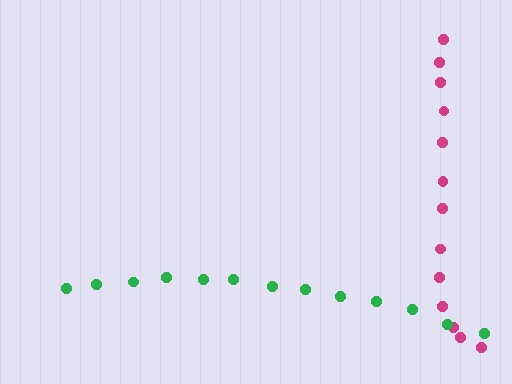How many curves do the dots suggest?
There are 2 distinct paths.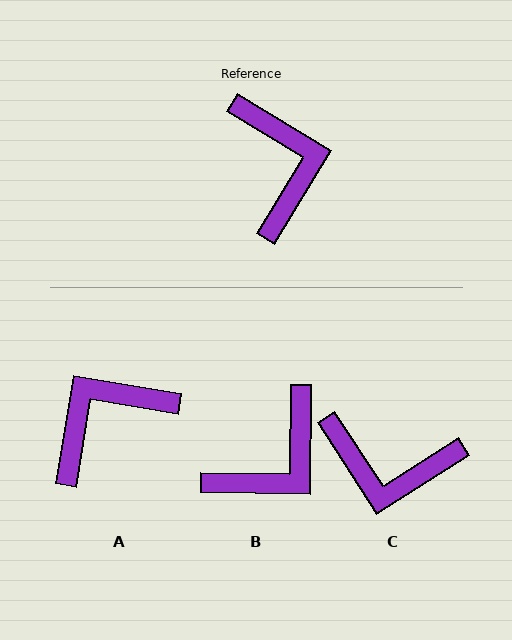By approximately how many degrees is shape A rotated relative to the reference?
Approximately 112 degrees counter-clockwise.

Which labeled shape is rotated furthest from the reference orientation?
C, about 116 degrees away.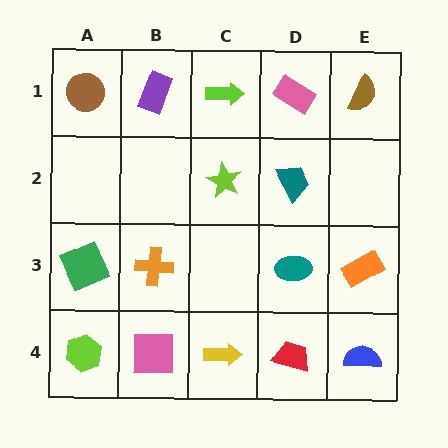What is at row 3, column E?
An orange rectangle.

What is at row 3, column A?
A green square.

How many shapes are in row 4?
5 shapes.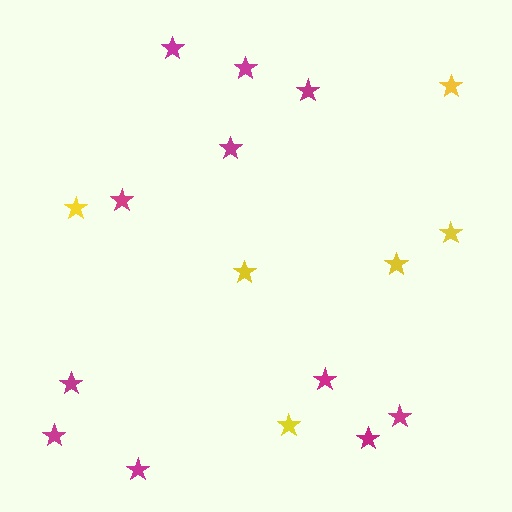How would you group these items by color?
There are 2 groups: one group of magenta stars (11) and one group of yellow stars (6).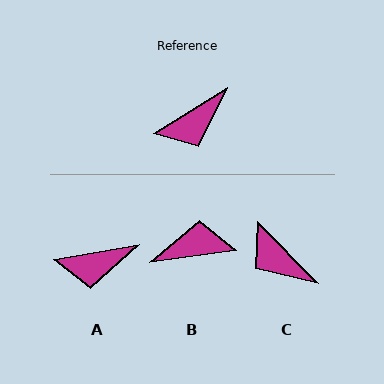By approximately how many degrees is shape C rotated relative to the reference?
Approximately 77 degrees clockwise.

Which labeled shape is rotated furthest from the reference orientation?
B, about 156 degrees away.